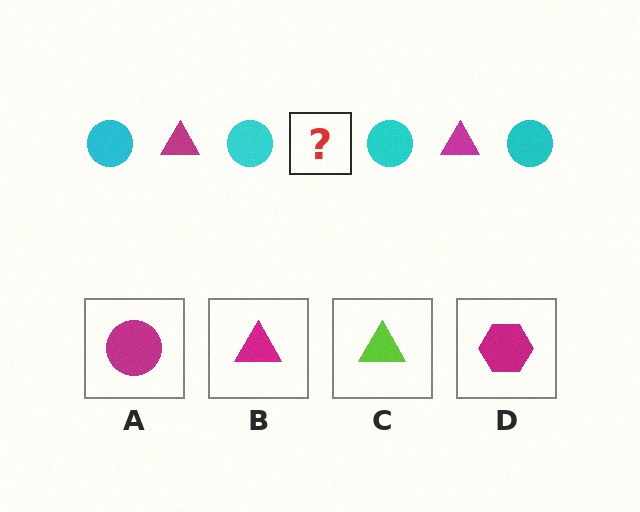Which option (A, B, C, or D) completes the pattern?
B.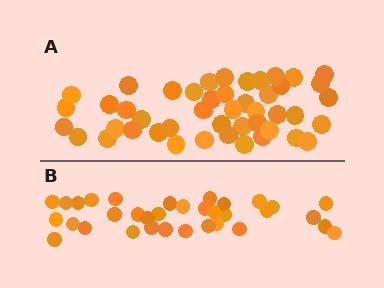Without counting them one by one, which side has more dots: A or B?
Region A (the top region) has more dots.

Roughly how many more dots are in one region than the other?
Region A has roughly 12 or so more dots than region B.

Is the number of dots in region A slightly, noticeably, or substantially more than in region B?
Region A has noticeably more, but not dramatically so. The ratio is roughly 1.4 to 1.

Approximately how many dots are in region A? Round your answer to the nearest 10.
About 50 dots. (The exact count is 46, which rounds to 50.)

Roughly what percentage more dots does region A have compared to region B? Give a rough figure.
About 35% more.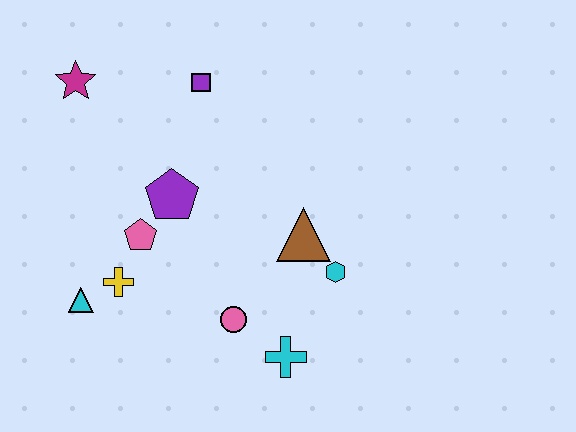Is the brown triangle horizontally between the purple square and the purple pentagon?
No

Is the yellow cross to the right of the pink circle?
No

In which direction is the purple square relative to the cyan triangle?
The purple square is above the cyan triangle.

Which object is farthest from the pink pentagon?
The cyan hexagon is farthest from the pink pentagon.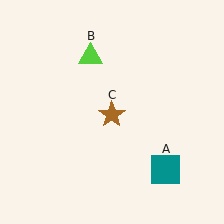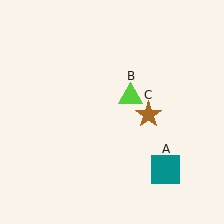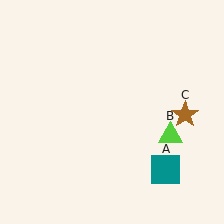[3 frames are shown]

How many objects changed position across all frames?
2 objects changed position: lime triangle (object B), brown star (object C).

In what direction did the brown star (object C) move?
The brown star (object C) moved right.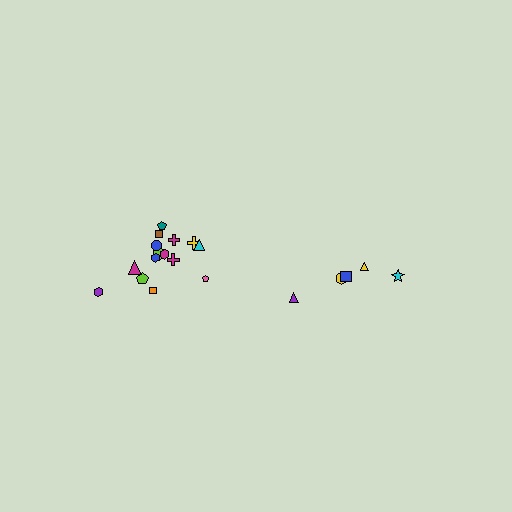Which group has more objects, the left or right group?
The left group.